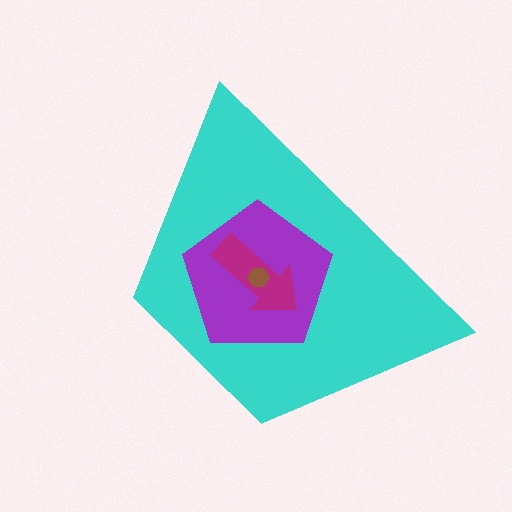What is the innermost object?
The brown hexagon.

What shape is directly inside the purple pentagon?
The magenta arrow.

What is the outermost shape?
The cyan trapezoid.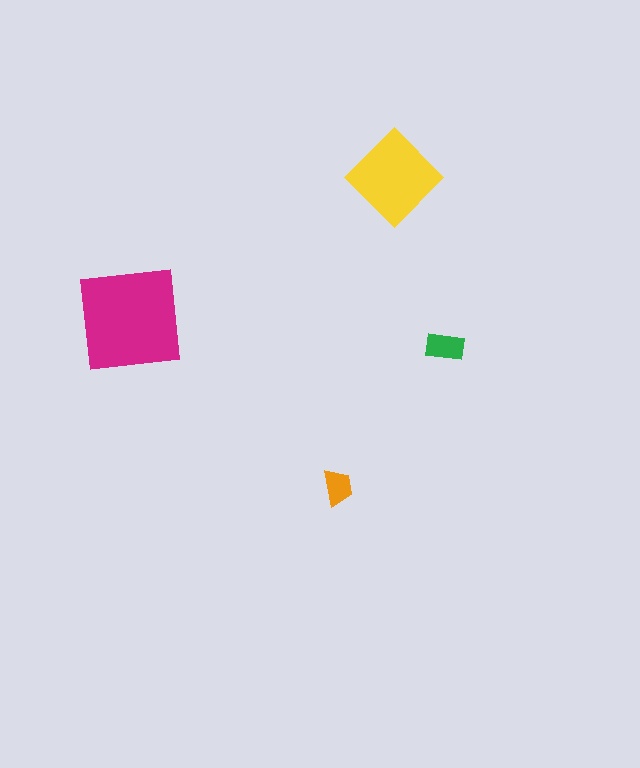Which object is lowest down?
The orange trapezoid is bottommost.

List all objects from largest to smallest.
The magenta square, the yellow diamond, the green rectangle, the orange trapezoid.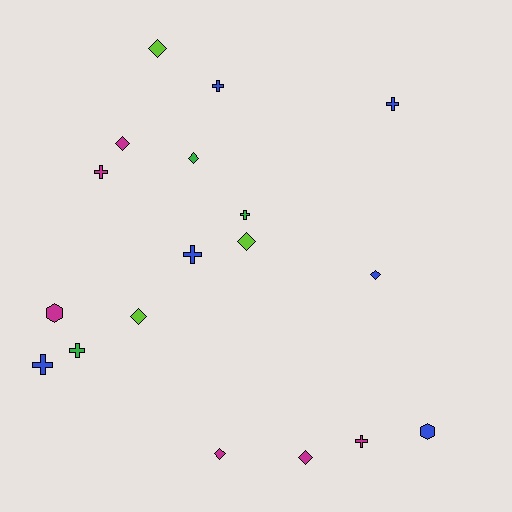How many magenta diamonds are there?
There are 3 magenta diamonds.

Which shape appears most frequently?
Diamond, with 8 objects.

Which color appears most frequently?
Blue, with 6 objects.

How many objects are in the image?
There are 18 objects.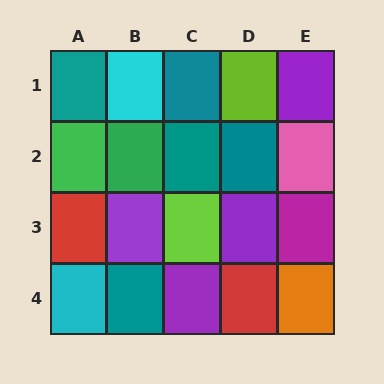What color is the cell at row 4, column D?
Red.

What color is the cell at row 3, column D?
Purple.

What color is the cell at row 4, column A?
Cyan.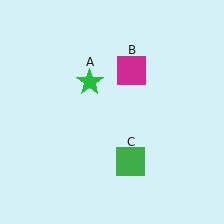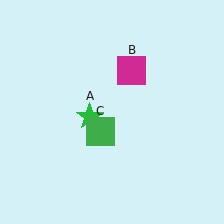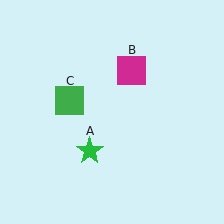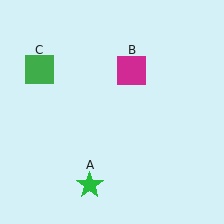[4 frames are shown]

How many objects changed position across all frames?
2 objects changed position: green star (object A), green square (object C).